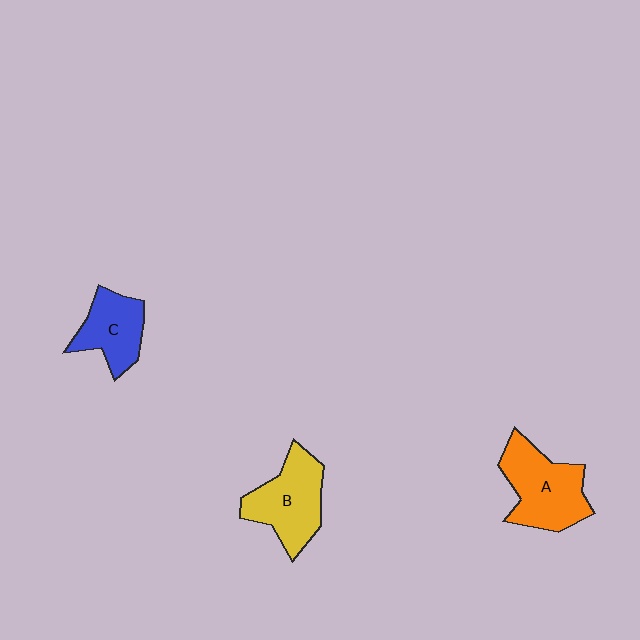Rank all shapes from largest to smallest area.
From largest to smallest: A (orange), B (yellow), C (blue).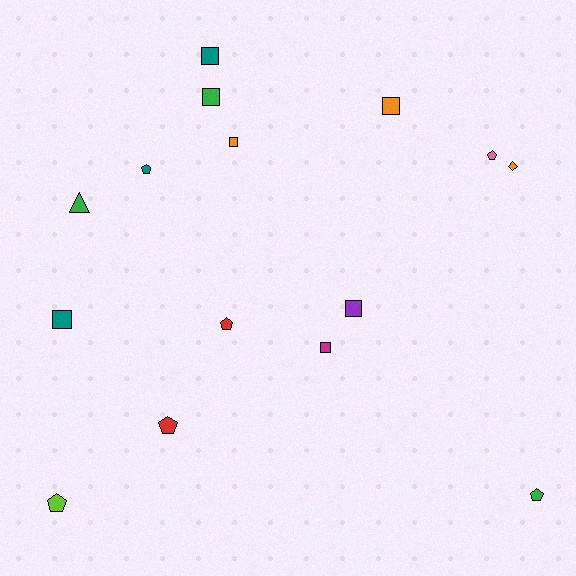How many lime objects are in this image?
There is 1 lime object.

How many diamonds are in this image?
There is 1 diamond.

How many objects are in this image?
There are 15 objects.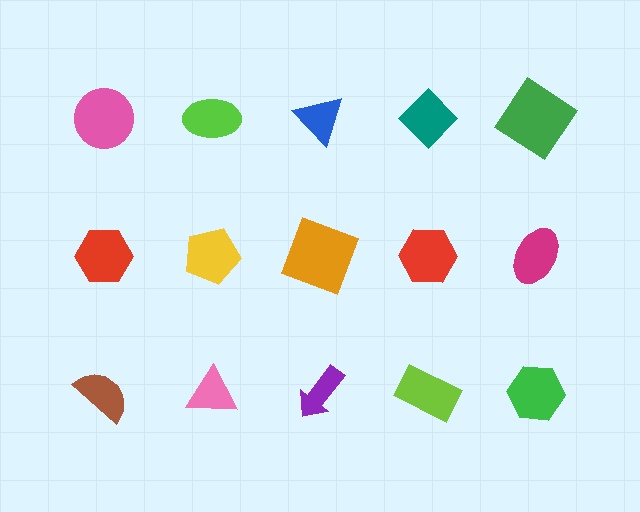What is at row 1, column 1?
A pink circle.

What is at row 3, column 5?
A green hexagon.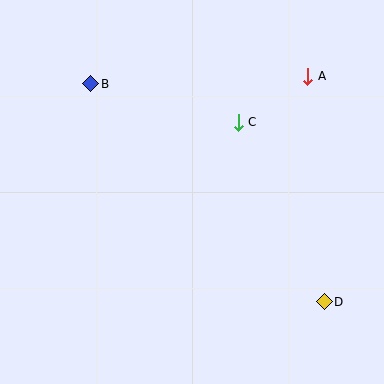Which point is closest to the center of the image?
Point C at (238, 122) is closest to the center.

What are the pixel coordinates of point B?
Point B is at (91, 84).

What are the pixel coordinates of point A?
Point A is at (308, 76).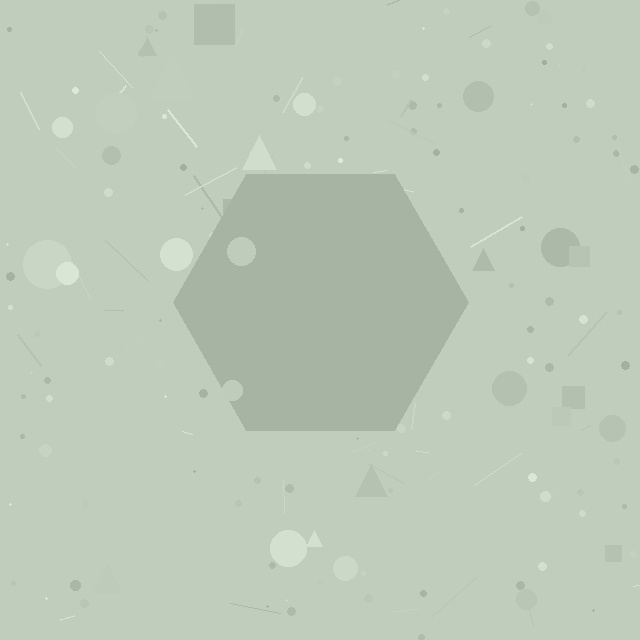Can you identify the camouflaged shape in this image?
The camouflaged shape is a hexagon.